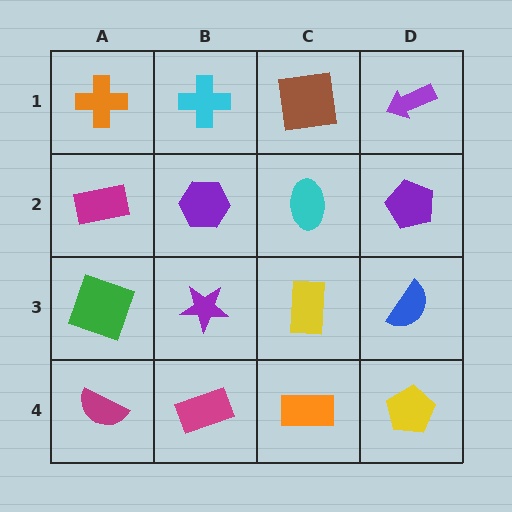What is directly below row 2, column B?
A purple star.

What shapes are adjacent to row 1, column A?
A magenta rectangle (row 2, column A), a cyan cross (row 1, column B).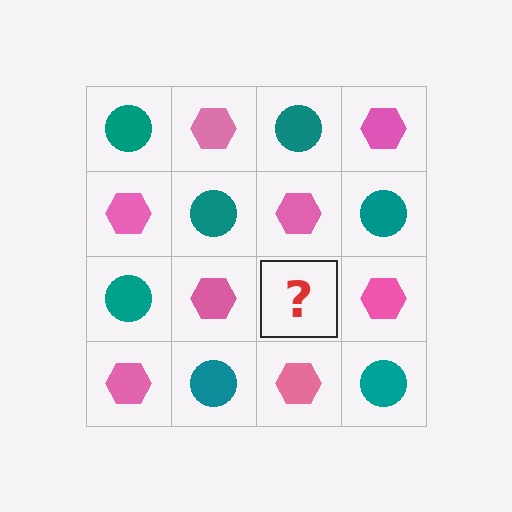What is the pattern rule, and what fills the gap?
The rule is that it alternates teal circle and pink hexagon in a checkerboard pattern. The gap should be filled with a teal circle.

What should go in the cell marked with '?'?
The missing cell should contain a teal circle.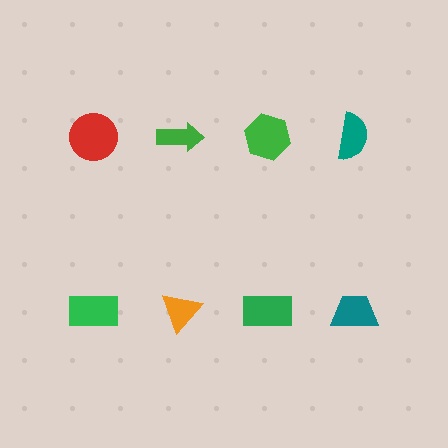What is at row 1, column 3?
A green hexagon.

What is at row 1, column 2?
A green arrow.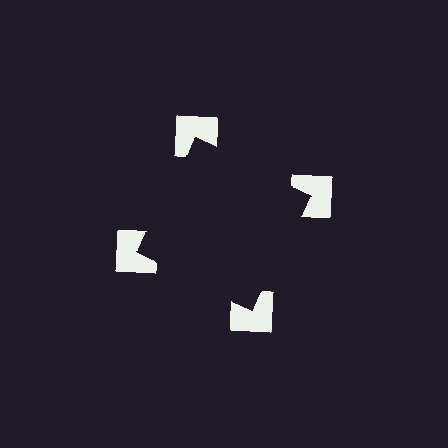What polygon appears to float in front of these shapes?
An illusory square — its edges are inferred from the aligned wedge cuts in the notched squares, not physically drawn.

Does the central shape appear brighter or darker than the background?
It typically appears slightly darker than the background, even though no actual brightness change is drawn.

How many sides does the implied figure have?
4 sides.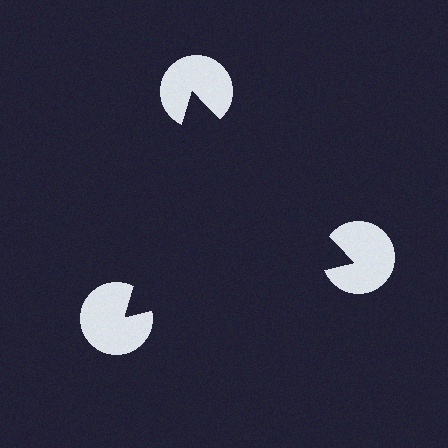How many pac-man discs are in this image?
There are 3 — one at each vertex of the illusory triangle.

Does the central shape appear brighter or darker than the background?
It typically appears slightly darker than the background, even though no actual brightness change is drawn.